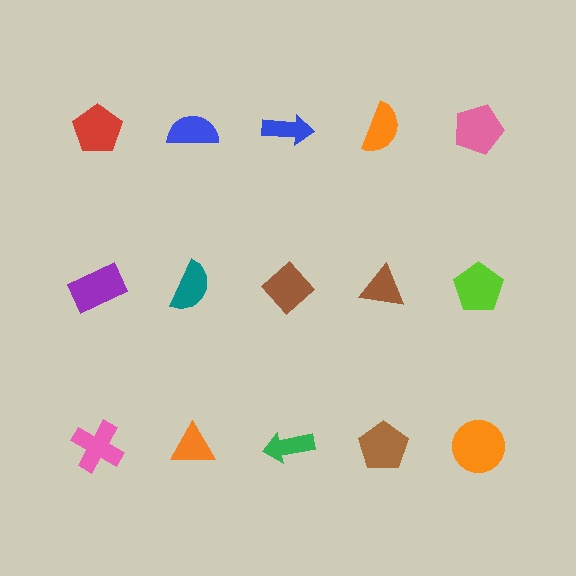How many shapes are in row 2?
5 shapes.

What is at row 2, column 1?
A purple rectangle.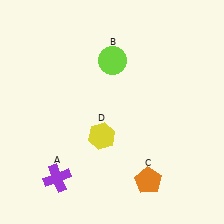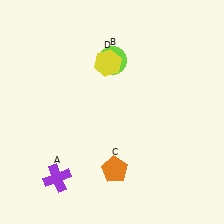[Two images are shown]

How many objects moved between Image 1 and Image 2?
2 objects moved between the two images.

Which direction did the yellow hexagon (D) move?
The yellow hexagon (D) moved up.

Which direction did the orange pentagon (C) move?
The orange pentagon (C) moved left.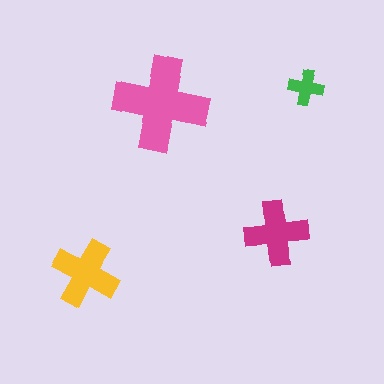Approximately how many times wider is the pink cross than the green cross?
About 2.5 times wider.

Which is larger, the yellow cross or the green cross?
The yellow one.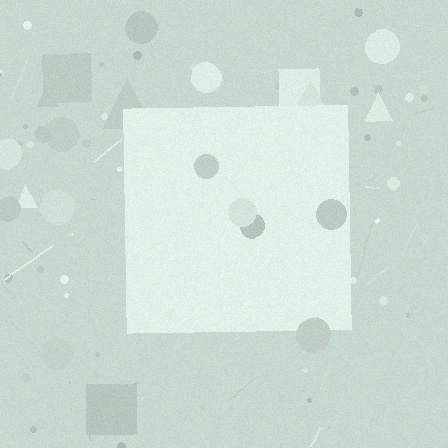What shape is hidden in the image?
A square is hidden in the image.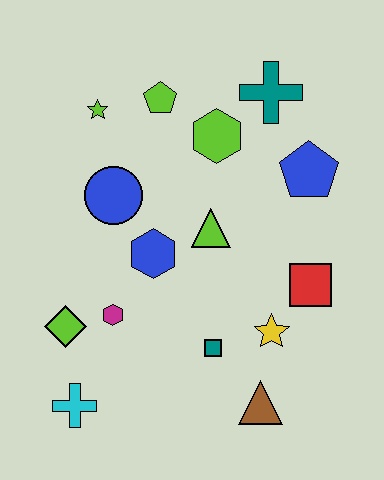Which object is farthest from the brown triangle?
The lime star is farthest from the brown triangle.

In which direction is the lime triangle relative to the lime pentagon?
The lime triangle is below the lime pentagon.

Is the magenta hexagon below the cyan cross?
No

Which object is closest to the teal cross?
The lime hexagon is closest to the teal cross.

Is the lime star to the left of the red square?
Yes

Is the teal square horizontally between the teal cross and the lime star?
Yes